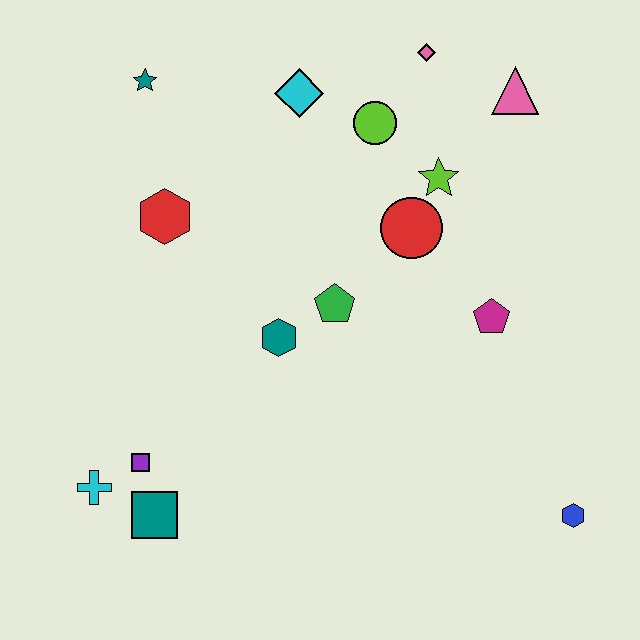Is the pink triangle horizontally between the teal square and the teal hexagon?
No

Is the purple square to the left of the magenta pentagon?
Yes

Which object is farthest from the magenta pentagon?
The cyan cross is farthest from the magenta pentagon.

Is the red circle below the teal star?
Yes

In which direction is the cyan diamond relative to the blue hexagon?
The cyan diamond is above the blue hexagon.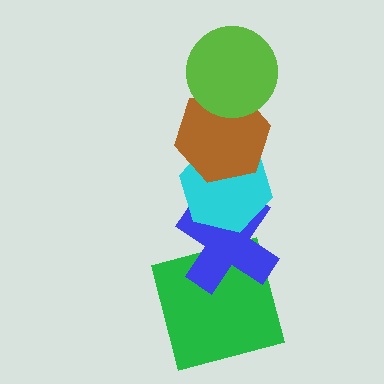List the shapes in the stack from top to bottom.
From top to bottom: the lime circle, the brown hexagon, the cyan hexagon, the blue cross, the green square.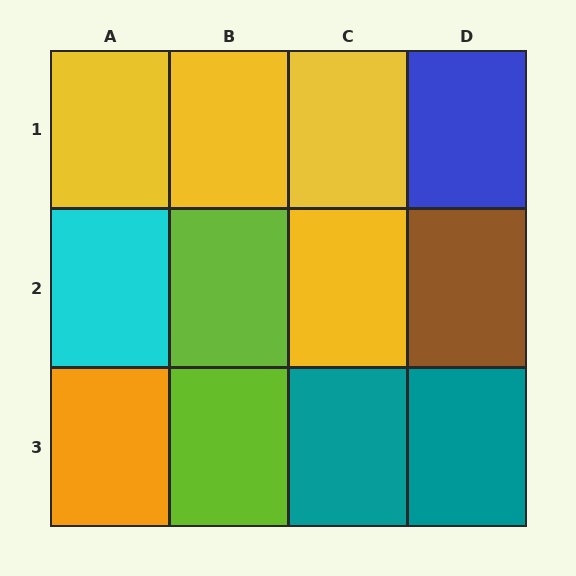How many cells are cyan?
1 cell is cyan.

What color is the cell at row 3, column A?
Orange.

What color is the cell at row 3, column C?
Teal.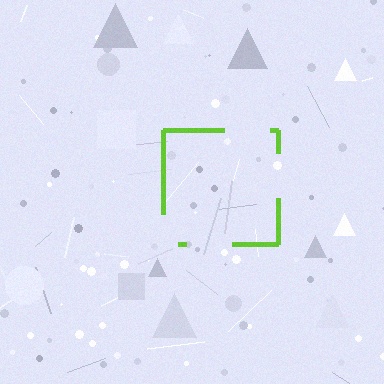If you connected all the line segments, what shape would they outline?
They would outline a square.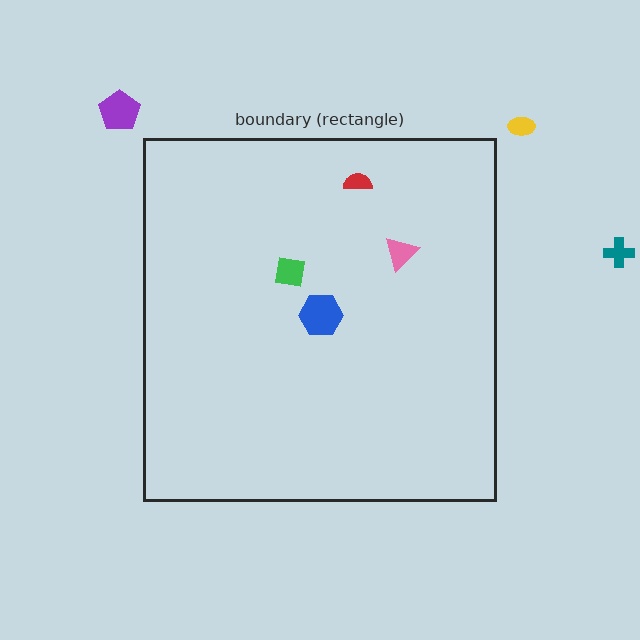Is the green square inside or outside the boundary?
Inside.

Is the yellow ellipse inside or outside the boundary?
Outside.